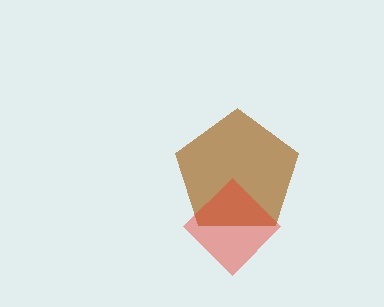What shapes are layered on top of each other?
The layered shapes are: a brown pentagon, a red diamond.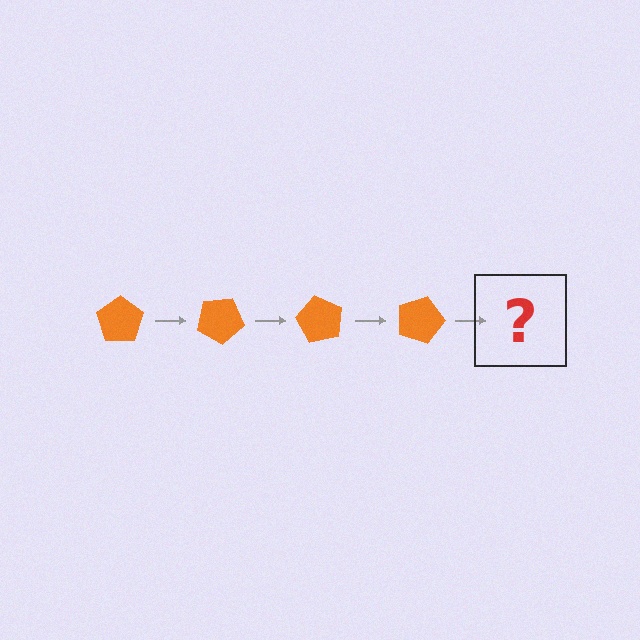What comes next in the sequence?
The next element should be an orange pentagon rotated 120 degrees.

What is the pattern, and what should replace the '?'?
The pattern is that the pentagon rotates 30 degrees each step. The '?' should be an orange pentagon rotated 120 degrees.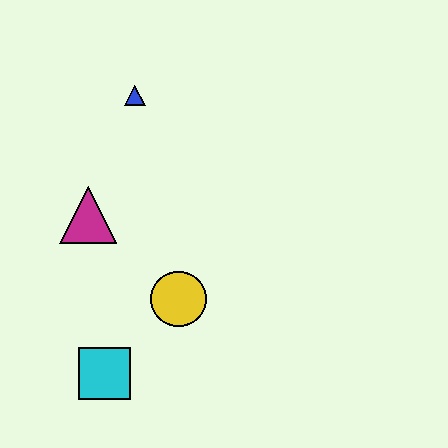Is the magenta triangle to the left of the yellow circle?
Yes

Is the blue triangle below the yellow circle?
No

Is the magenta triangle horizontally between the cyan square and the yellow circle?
No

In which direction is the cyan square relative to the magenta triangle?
The cyan square is below the magenta triangle.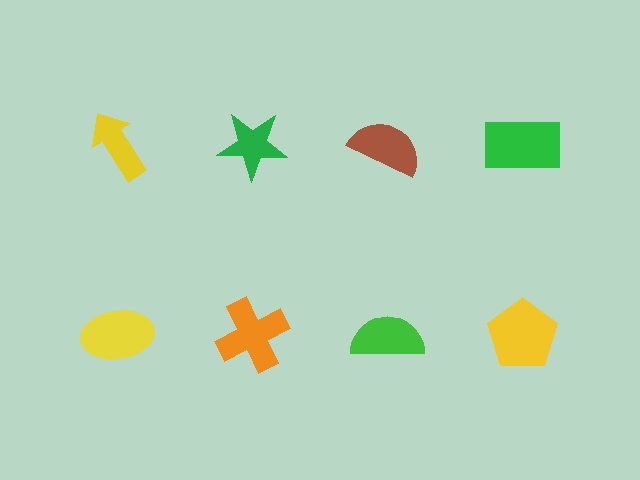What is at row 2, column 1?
A yellow ellipse.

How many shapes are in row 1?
4 shapes.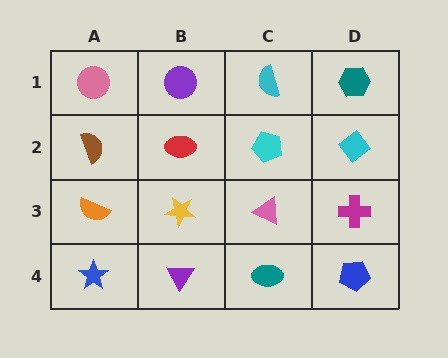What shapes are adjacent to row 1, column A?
A brown semicircle (row 2, column A), a purple circle (row 1, column B).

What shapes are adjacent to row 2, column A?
A pink circle (row 1, column A), an orange semicircle (row 3, column A), a red ellipse (row 2, column B).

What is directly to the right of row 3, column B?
A pink triangle.